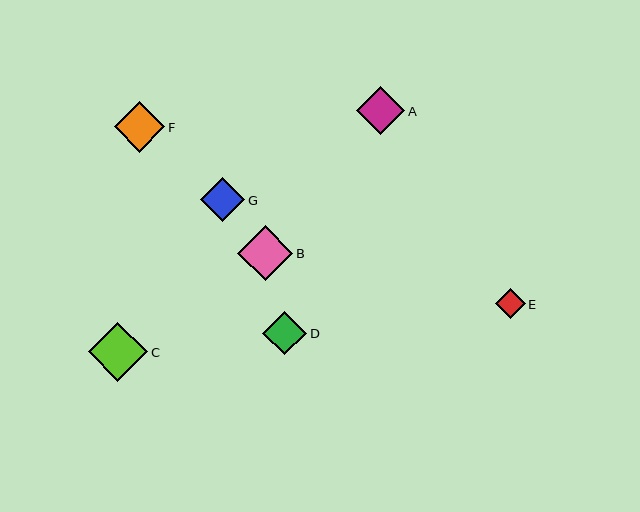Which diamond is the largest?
Diamond C is the largest with a size of approximately 60 pixels.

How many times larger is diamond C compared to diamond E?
Diamond C is approximately 2.0 times the size of diamond E.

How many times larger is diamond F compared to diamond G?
Diamond F is approximately 1.2 times the size of diamond G.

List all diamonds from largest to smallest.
From largest to smallest: C, B, F, A, G, D, E.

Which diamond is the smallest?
Diamond E is the smallest with a size of approximately 30 pixels.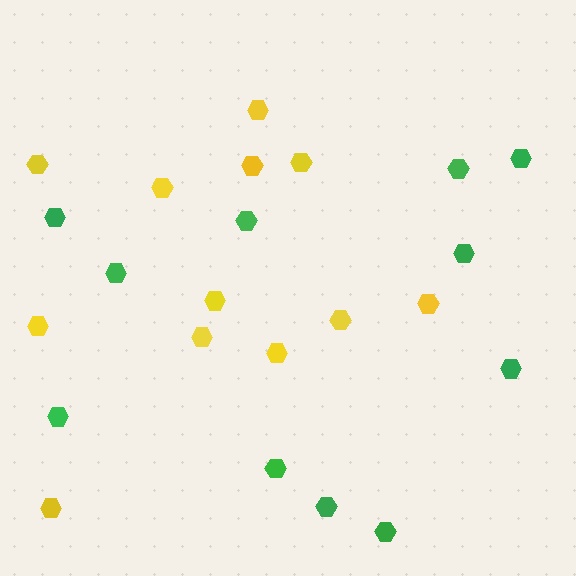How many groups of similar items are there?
There are 2 groups: one group of yellow hexagons (12) and one group of green hexagons (11).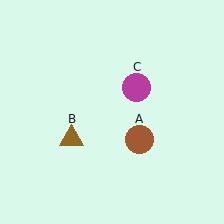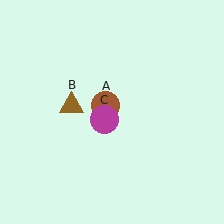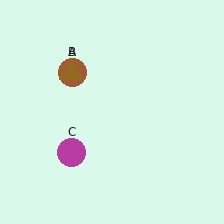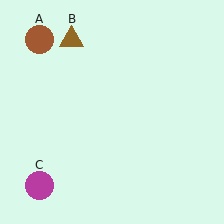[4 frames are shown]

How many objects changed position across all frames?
3 objects changed position: brown circle (object A), brown triangle (object B), magenta circle (object C).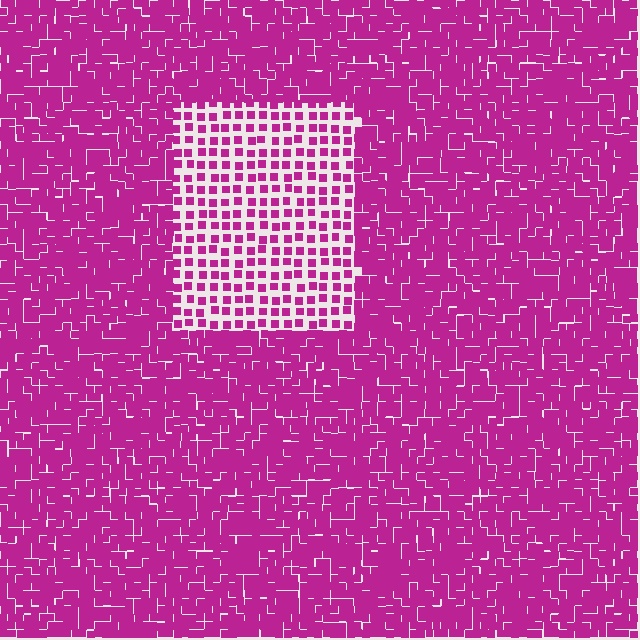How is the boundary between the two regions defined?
The boundary is defined by a change in element density (approximately 2.4x ratio). All elements are the same color, size, and shape.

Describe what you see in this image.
The image contains small magenta elements arranged at two different densities. A rectangle-shaped region is visible where the elements are less densely packed than the surrounding area.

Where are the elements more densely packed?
The elements are more densely packed outside the rectangle boundary.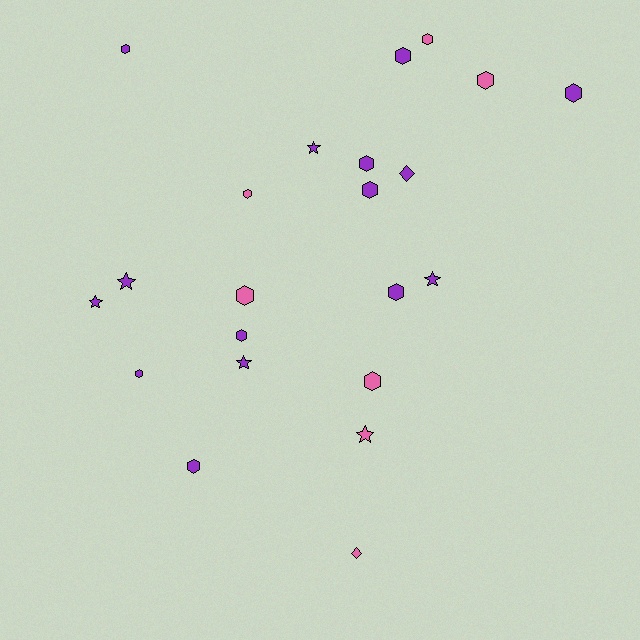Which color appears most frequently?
Purple, with 15 objects.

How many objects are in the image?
There are 22 objects.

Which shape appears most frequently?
Hexagon, with 14 objects.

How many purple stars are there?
There are 5 purple stars.